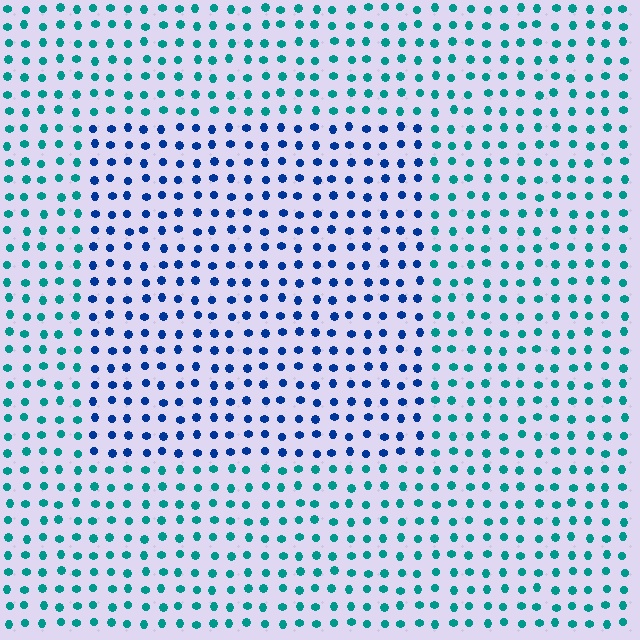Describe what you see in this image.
The image is filled with small teal elements in a uniform arrangement. A rectangle-shaped region is visible where the elements are tinted to a slightly different hue, forming a subtle color boundary.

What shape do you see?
I see a rectangle.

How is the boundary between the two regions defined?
The boundary is defined purely by a slight shift in hue (about 45 degrees). Spacing, size, and orientation are identical on both sides.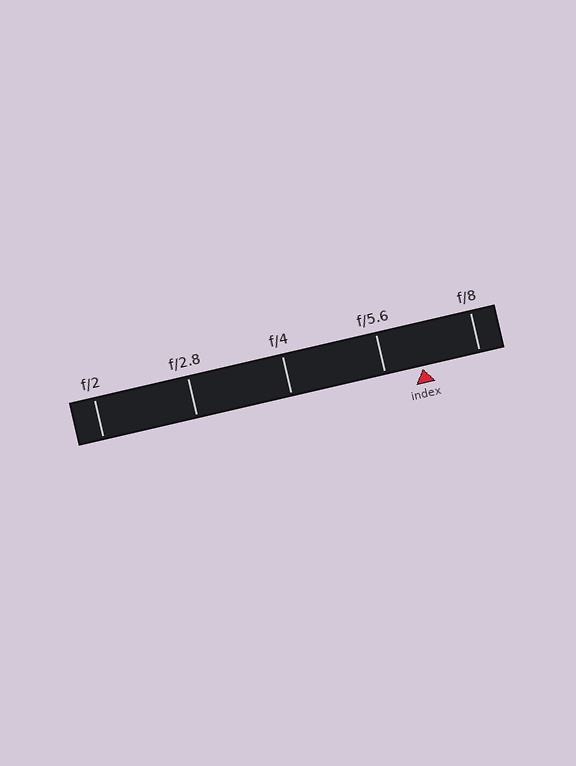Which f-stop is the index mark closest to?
The index mark is closest to f/5.6.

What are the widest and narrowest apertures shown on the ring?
The widest aperture shown is f/2 and the narrowest is f/8.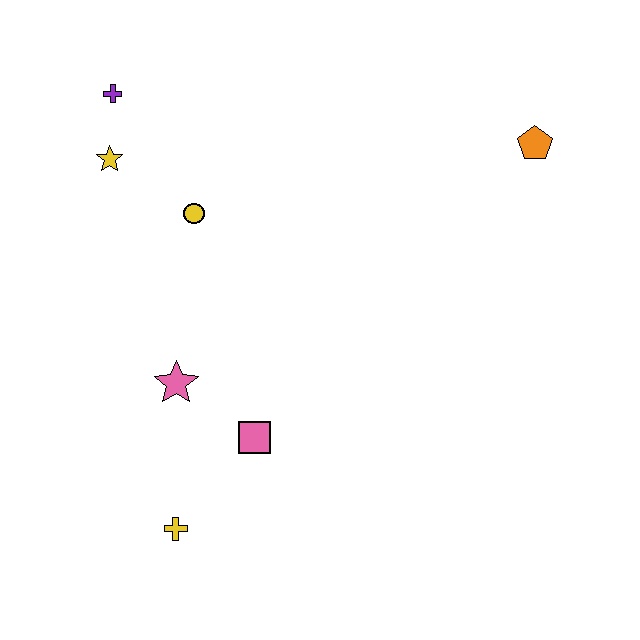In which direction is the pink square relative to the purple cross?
The pink square is below the purple cross.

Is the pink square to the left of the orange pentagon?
Yes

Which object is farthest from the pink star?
The orange pentagon is farthest from the pink star.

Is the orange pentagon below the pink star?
No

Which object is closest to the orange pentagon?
The yellow circle is closest to the orange pentagon.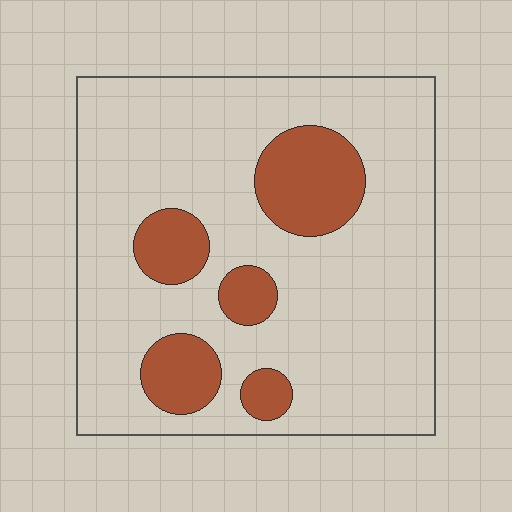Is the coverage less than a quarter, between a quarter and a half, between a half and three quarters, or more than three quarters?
Less than a quarter.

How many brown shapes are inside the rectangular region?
5.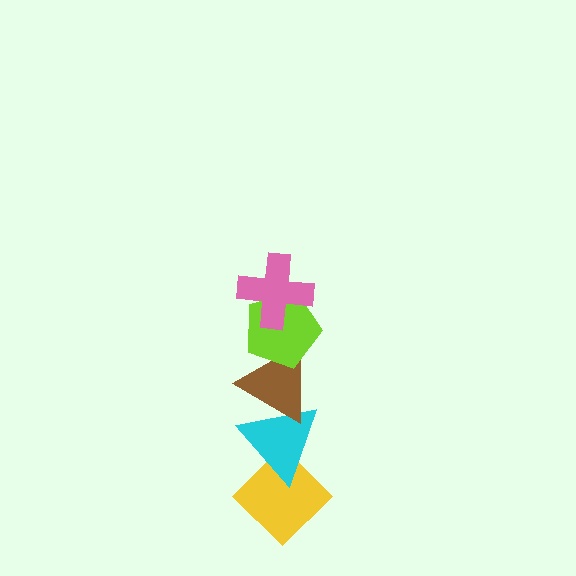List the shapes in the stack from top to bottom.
From top to bottom: the pink cross, the lime pentagon, the brown triangle, the cyan triangle, the yellow diamond.